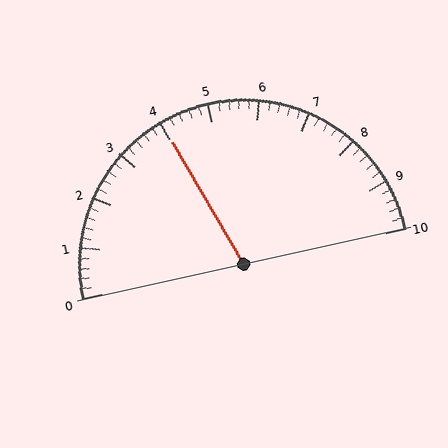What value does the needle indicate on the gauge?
The needle indicates approximately 4.0.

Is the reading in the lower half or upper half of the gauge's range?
The reading is in the lower half of the range (0 to 10).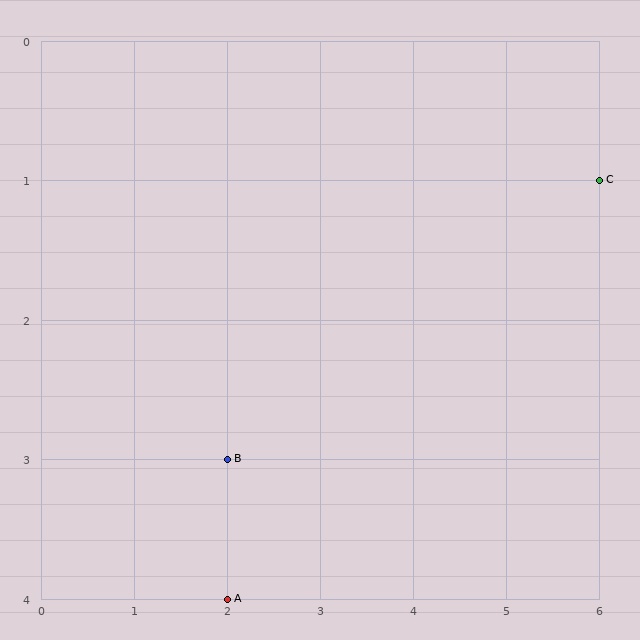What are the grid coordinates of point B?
Point B is at grid coordinates (2, 3).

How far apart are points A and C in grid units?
Points A and C are 4 columns and 3 rows apart (about 5.0 grid units diagonally).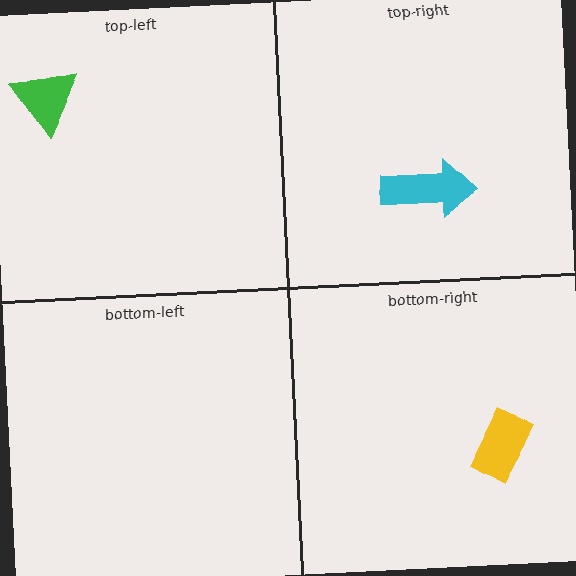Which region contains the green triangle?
The top-left region.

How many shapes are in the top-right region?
1.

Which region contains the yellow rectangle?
The bottom-right region.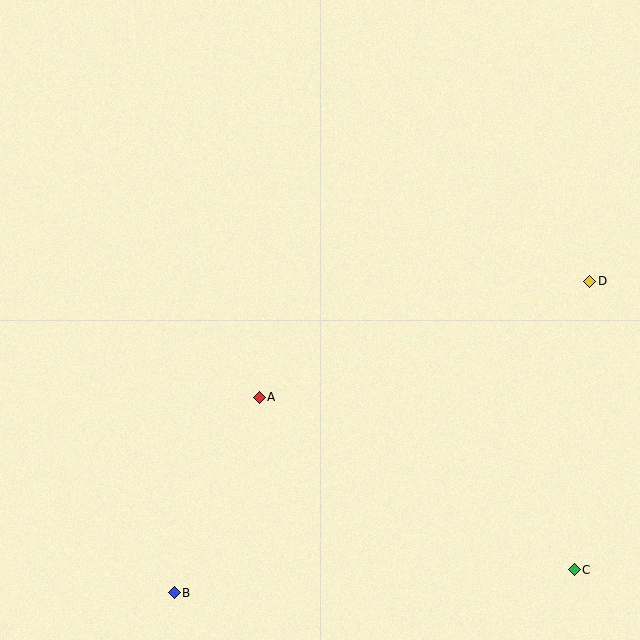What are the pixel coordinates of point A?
Point A is at (259, 397).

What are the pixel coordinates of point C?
Point C is at (574, 570).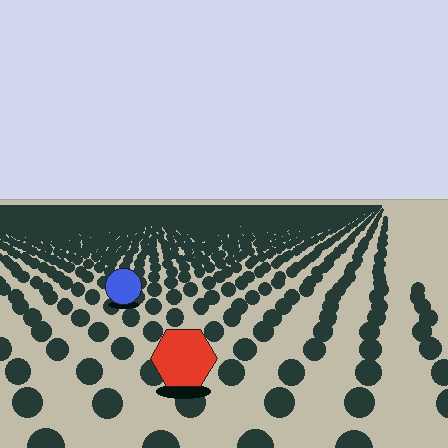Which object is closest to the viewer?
The red hexagon is closest. The texture marks near it are larger and more spread out.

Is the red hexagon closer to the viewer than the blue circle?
Yes. The red hexagon is closer — you can tell from the texture gradient: the ground texture is coarser near it.